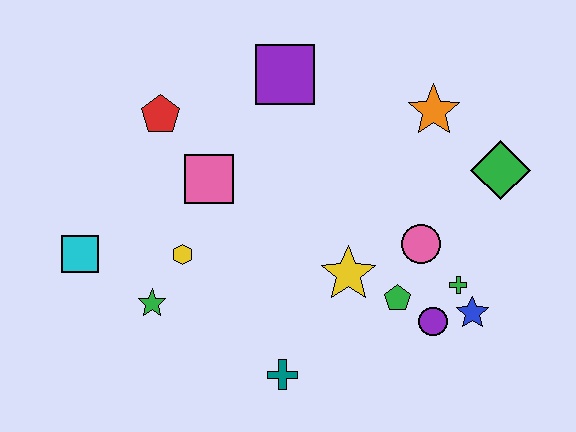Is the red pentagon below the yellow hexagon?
No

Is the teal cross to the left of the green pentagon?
Yes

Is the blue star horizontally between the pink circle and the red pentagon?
No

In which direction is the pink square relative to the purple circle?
The pink square is to the left of the purple circle.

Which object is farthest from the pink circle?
The cyan square is farthest from the pink circle.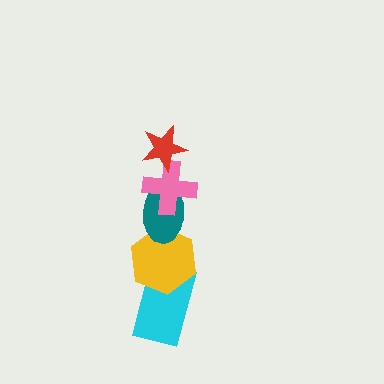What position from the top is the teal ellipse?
The teal ellipse is 3rd from the top.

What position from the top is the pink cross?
The pink cross is 2nd from the top.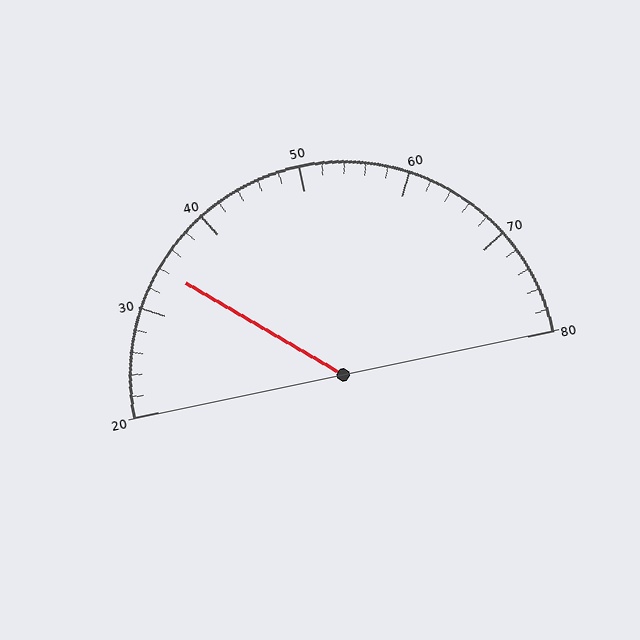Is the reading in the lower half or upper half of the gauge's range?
The reading is in the lower half of the range (20 to 80).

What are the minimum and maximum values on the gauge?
The gauge ranges from 20 to 80.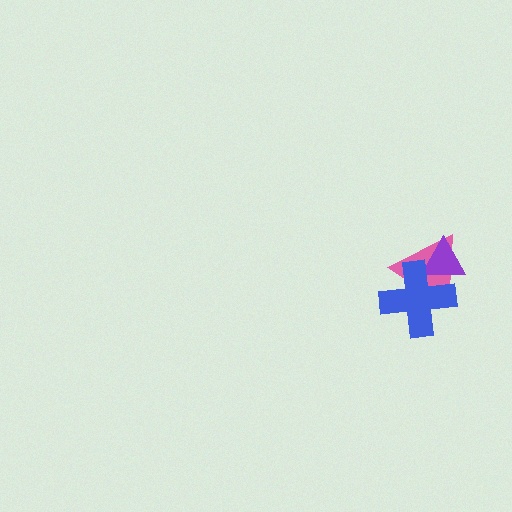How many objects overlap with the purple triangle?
2 objects overlap with the purple triangle.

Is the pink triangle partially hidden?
Yes, it is partially covered by another shape.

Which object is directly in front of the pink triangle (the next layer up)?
The purple triangle is directly in front of the pink triangle.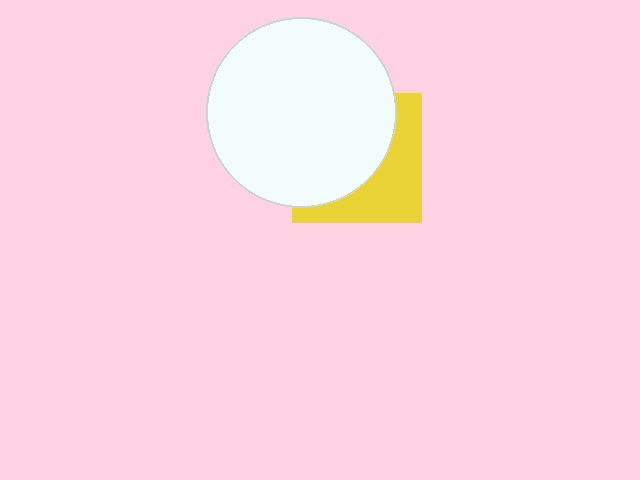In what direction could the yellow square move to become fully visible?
The yellow square could move toward the lower-right. That would shift it out from behind the white circle entirely.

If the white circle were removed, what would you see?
You would see the complete yellow square.